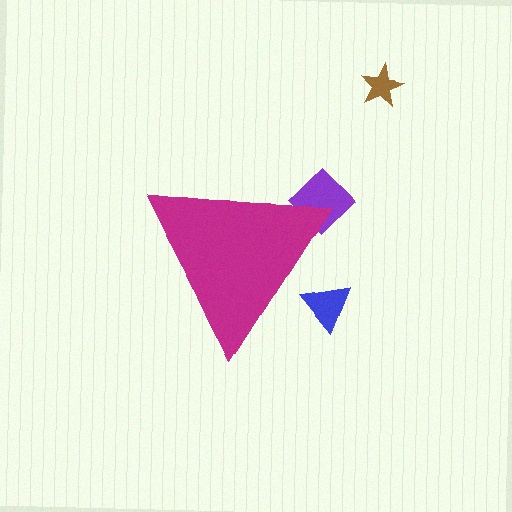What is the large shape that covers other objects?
A magenta triangle.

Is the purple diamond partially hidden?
Yes, the purple diamond is partially hidden behind the magenta triangle.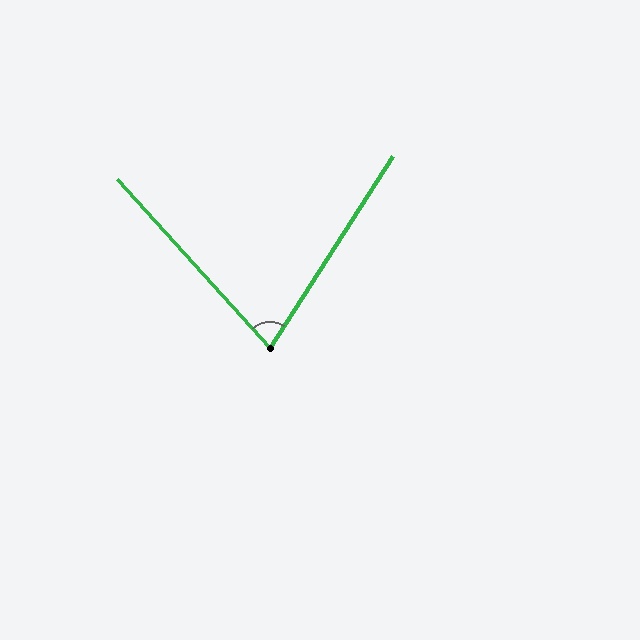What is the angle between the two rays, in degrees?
Approximately 75 degrees.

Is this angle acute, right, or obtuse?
It is acute.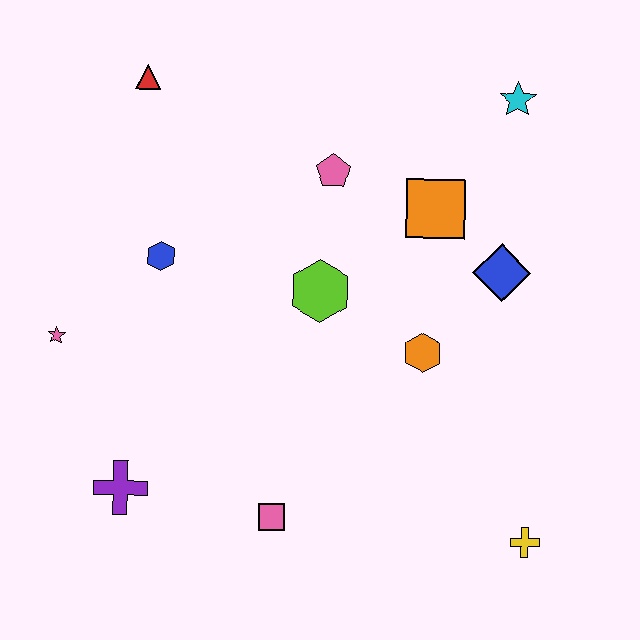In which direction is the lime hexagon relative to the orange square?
The lime hexagon is to the left of the orange square.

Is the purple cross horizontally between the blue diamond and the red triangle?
No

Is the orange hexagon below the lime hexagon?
Yes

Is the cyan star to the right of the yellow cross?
No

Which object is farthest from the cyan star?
The purple cross is farthest from the cyan star.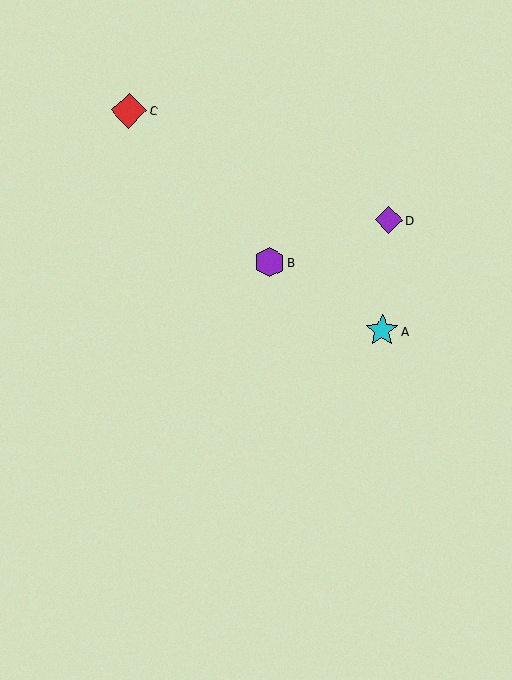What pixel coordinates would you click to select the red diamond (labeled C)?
Click at (129, 111) to select the red diamond C.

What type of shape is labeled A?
Shape A is a cyan star.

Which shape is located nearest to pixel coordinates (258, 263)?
The purple hexagon (labeled B) at (270, 262) is nearest to that location.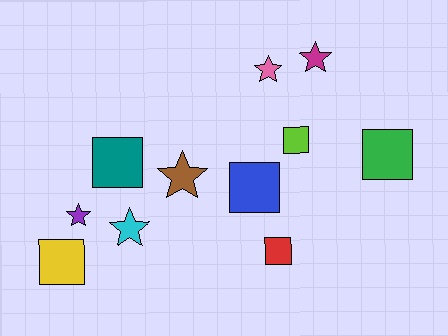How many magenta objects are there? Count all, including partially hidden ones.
There is 1 magenta object.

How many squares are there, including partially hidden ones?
There are 6 squares.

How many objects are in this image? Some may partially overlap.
There are 11 objects.